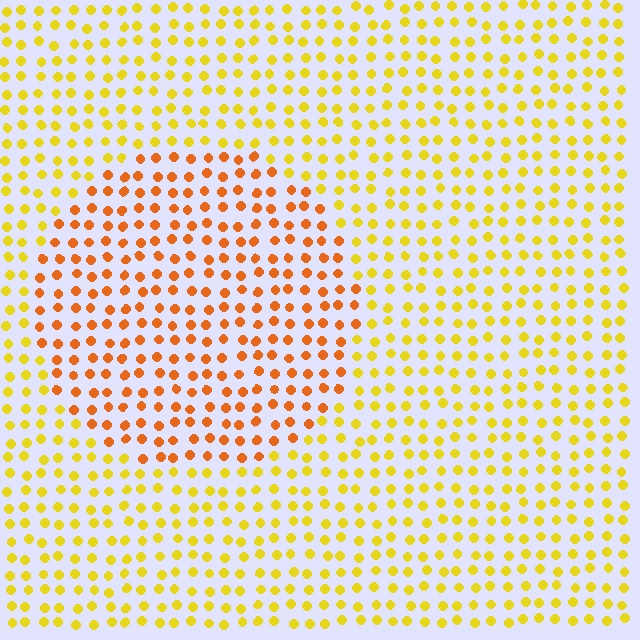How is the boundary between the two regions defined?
The boundary is defined purely by a slight shift in hue (about 33 degrees). Spacing, size, and orientation are identical on both sides.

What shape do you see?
I see a circle.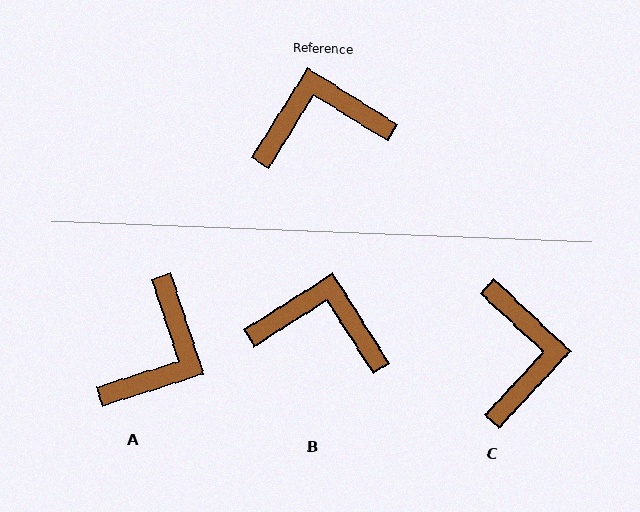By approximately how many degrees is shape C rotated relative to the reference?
Approximately 101 degrees clockwise.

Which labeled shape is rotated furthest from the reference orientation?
A, about 130 degrees away.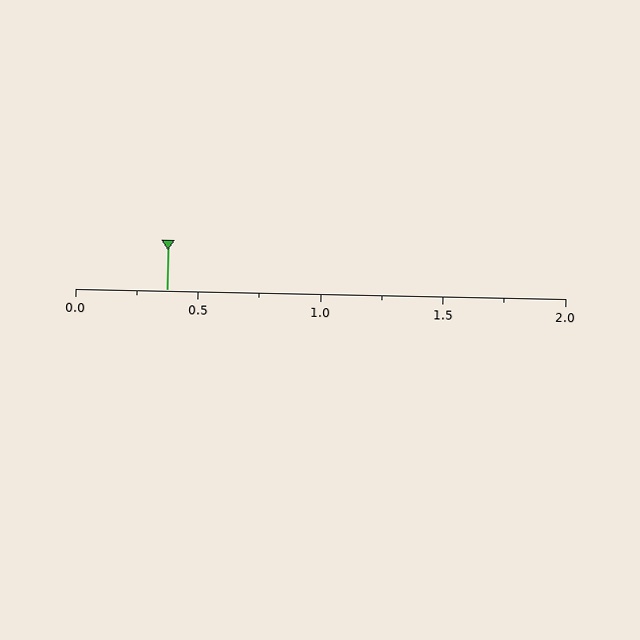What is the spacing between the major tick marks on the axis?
The major ticks are spaced 0.5 apart.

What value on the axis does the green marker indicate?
The marker indicates approximately 0.38.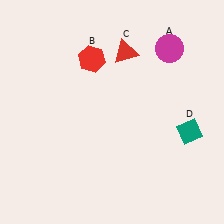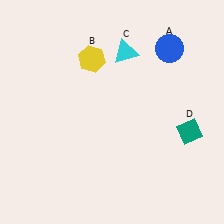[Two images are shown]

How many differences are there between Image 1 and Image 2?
There are 3 differences between the two images.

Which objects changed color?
A changed from magenta to blue. B changed from red to yellow. C changed from red to cyan.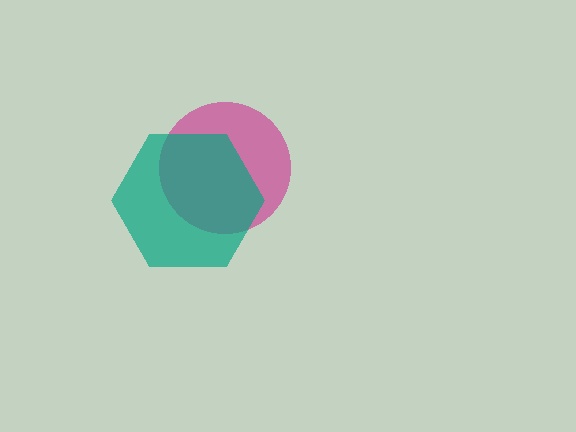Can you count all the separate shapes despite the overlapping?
Yes, there are 2 separate shapes.